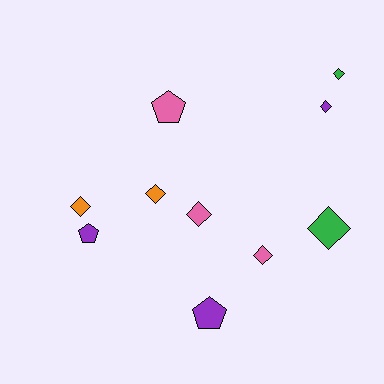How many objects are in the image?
There are 10 objects.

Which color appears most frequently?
Pink, with 3 objects.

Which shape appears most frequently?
Diamond, with 7 objects.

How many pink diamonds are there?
There are 2 pink diamonds.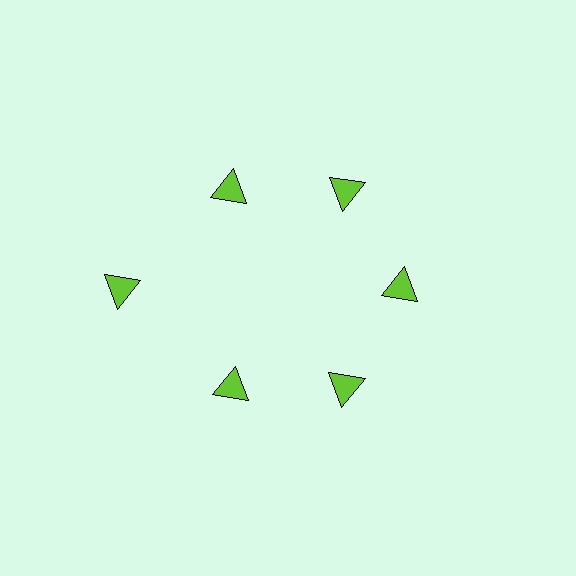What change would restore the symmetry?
The symmetry would be restored by moving it inward, back onto the ring so that all 6 triangles sit at equal angles and equal distance from the center.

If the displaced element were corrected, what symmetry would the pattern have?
It would have 6-fold rotational symmetry — the pattern would map onto itself every 60 degrees.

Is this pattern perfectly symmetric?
No. The 6 lime triangles are arranged in a ring, but one element near the 9 o'clock position is pushed outward from the center, breaking the 6-fold rotational symmetry.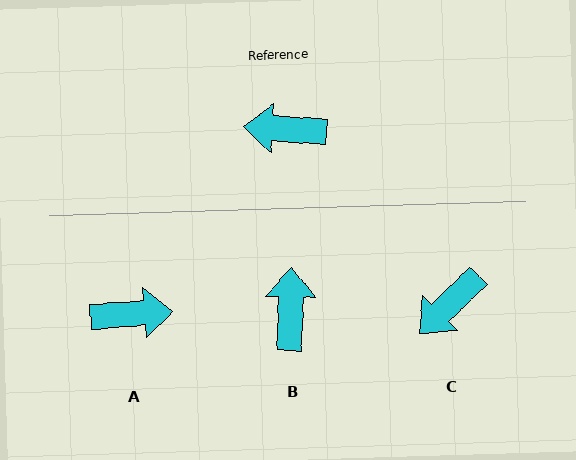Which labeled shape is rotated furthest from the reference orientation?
A, about 172 degrees away.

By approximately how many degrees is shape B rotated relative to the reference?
Approximately 88 degrees clockwise.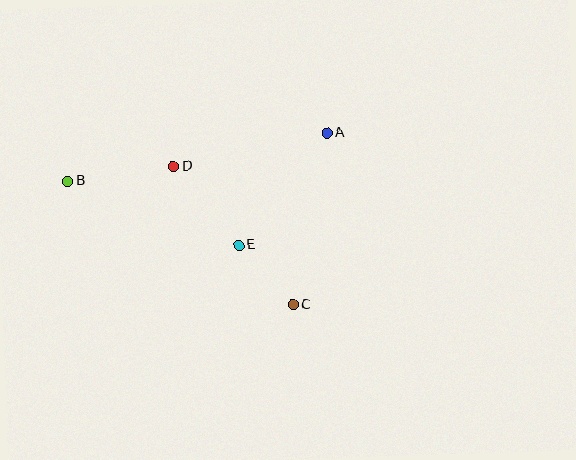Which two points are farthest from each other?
Points A and B are farthest from each other.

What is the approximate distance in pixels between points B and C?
The distance between B and C is approximately 257 pixels.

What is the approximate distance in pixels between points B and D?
The distance between B and D is approximately 106 pixels.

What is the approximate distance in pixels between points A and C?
The distance between A and C is approximately 175 pixels.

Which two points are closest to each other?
Points C and E are closest to each other.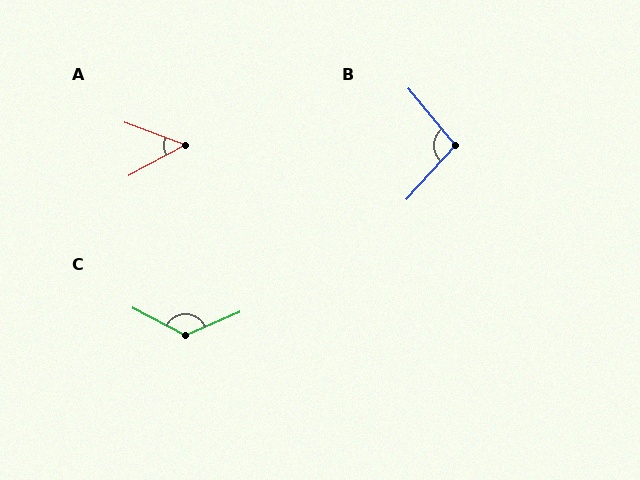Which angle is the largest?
C, at approximately 129 degrees.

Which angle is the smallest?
A, at approximately 48 degrees.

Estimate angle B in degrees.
Approximately 98 degrees.